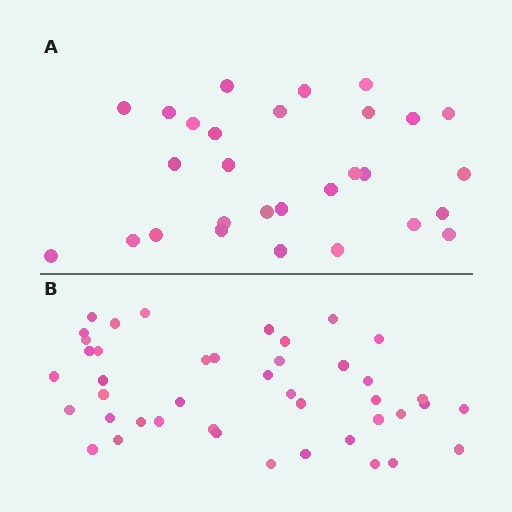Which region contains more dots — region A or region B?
Region B (the bottom region) has more dots.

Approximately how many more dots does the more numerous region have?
Region B has approximately 15 more dots than region A.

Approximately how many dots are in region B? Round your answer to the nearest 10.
About 40 dots. (The exact count is 43, which rounds to 40.)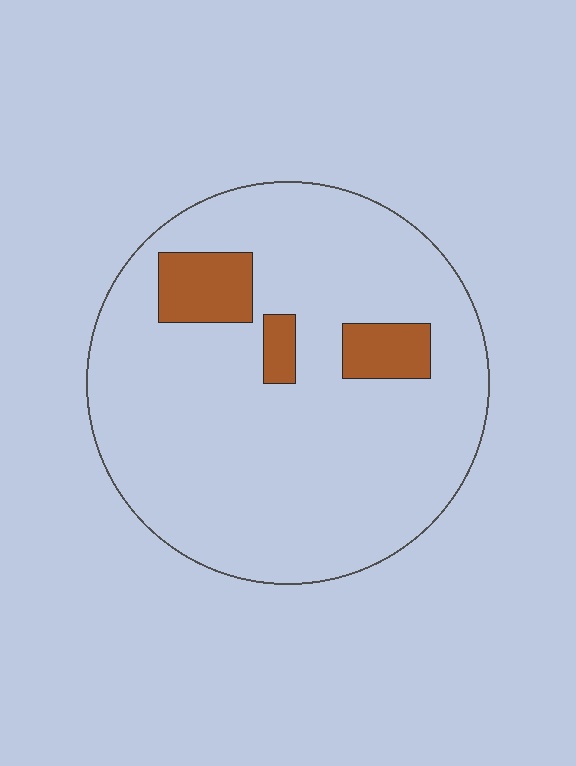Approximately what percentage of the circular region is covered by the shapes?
Approximately 10%.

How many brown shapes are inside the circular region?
3.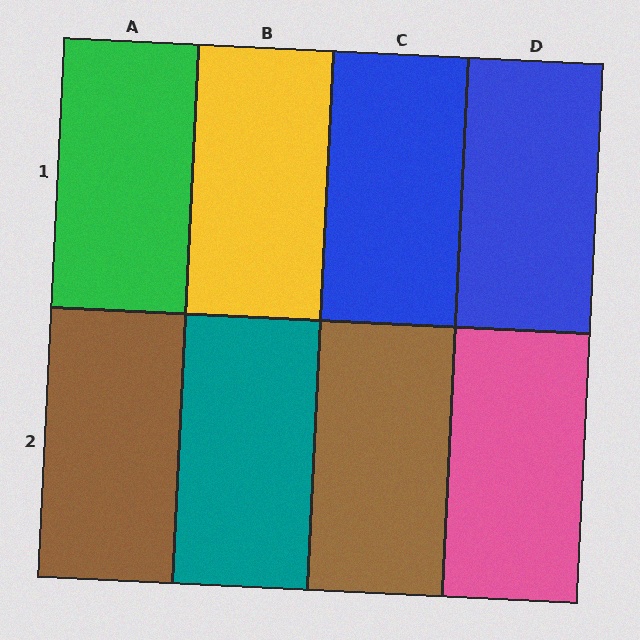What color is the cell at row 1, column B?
Yellow.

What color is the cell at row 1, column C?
Blue.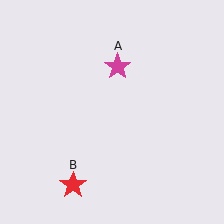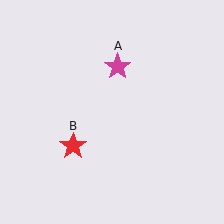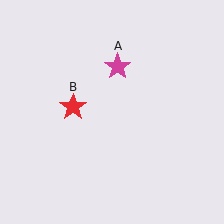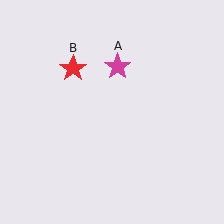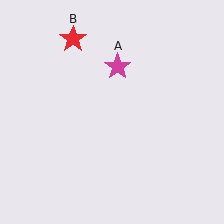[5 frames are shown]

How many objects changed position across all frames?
1 object changed position: red star (object B).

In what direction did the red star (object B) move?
The red star (object B) moved up.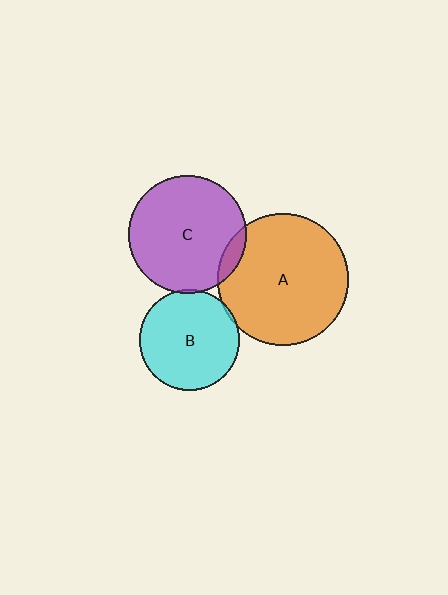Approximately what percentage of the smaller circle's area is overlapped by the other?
Approximately 5%.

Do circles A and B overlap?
Yes.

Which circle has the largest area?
Circle A (orange).